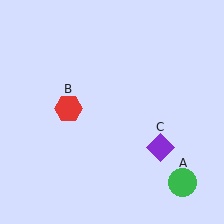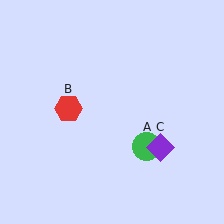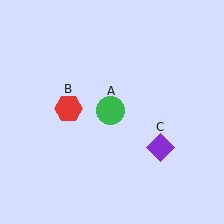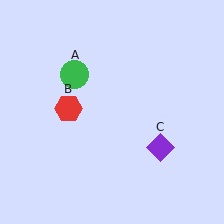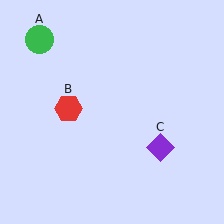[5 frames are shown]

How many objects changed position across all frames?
1 object changed position: green circle (object A).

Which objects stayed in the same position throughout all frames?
Red hexagon (object B) and purple diamond (object C) remained stationary.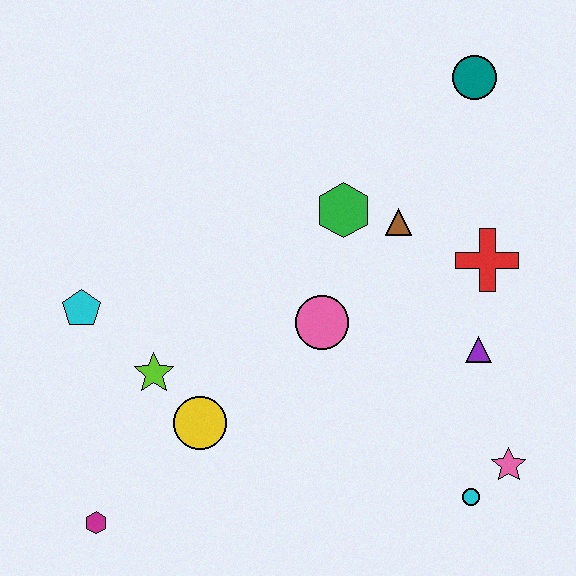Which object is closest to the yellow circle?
The lime star is closest to the yellow circle.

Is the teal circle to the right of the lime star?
Yes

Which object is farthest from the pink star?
The cyan pentagon is farthest from the pink star.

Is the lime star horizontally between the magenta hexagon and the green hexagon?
Yes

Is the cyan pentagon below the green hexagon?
Yes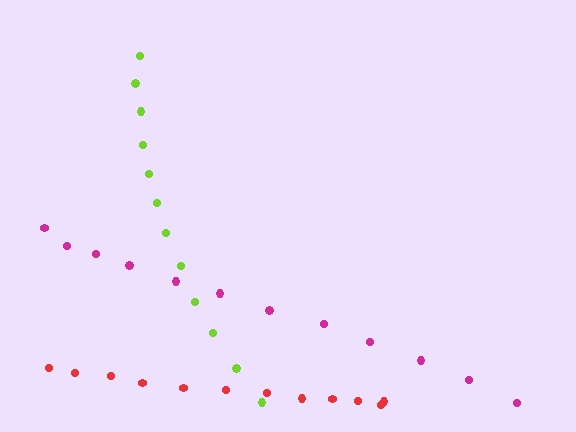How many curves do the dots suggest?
There are 3 distinct paths.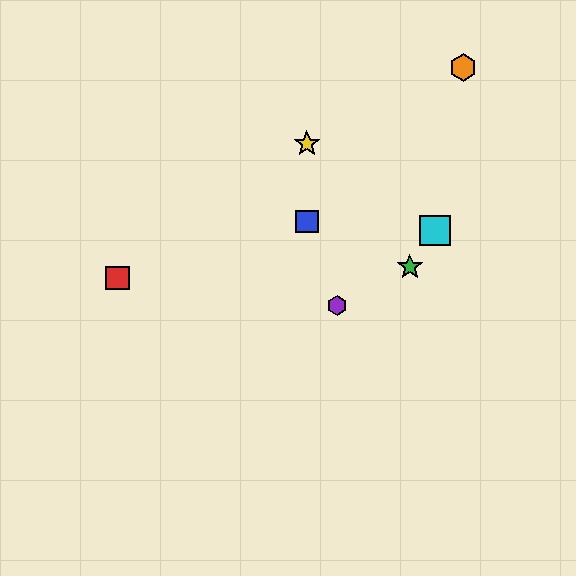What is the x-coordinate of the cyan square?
The cyan square is at x≈435.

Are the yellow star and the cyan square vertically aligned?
No, the yellow star is at x≈307 and the cyan square is at x≈435.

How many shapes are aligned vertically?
2 shapes (the blue square, the yellow star) are aligned vertically.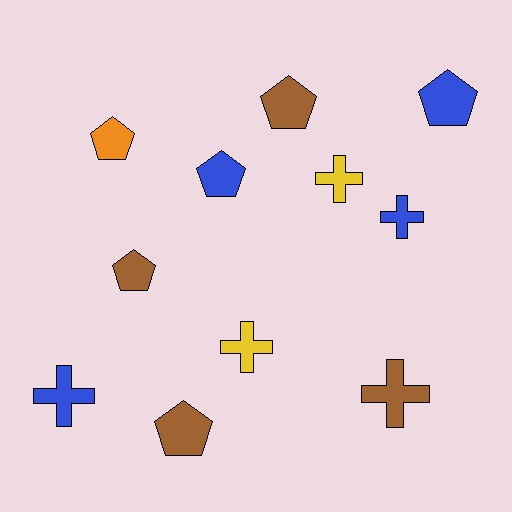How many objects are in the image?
There are 11 objects.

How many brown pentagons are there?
There are 3 brown pentagons.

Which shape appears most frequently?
Pentagon, with 6 objects.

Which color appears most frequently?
Brown, with 4 objects.